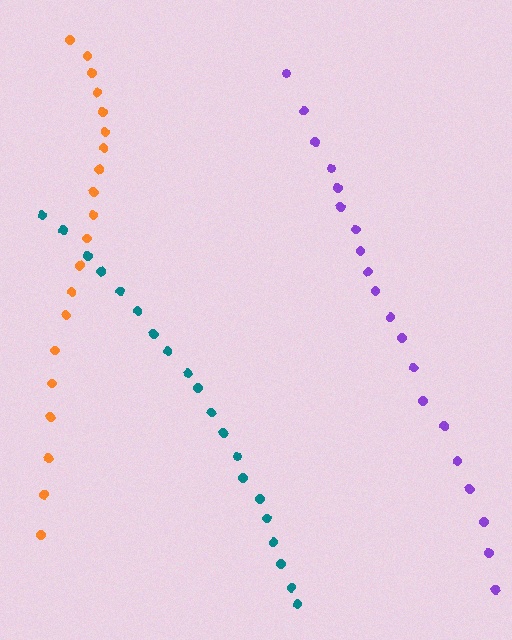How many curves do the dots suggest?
There are 3 distinct paths.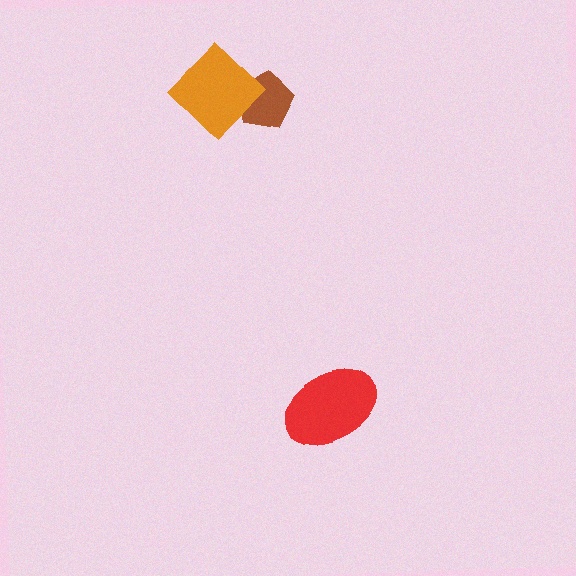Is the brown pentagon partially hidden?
Yes, it is partially covered by another shape.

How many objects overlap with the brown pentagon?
1 object overlaps with the brown pentagon.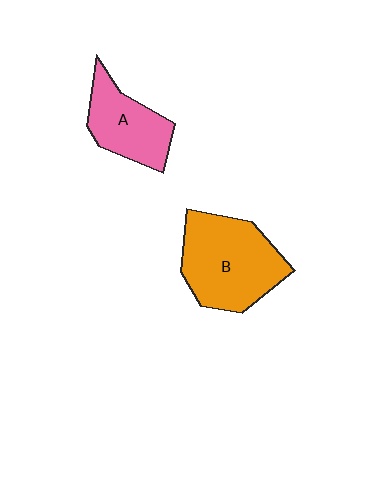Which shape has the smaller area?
Shape A (pink).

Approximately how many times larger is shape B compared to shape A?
Approximately 1.5 times.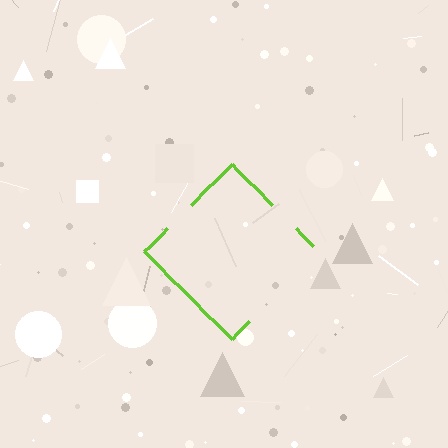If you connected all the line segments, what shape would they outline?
They would outline a diamond.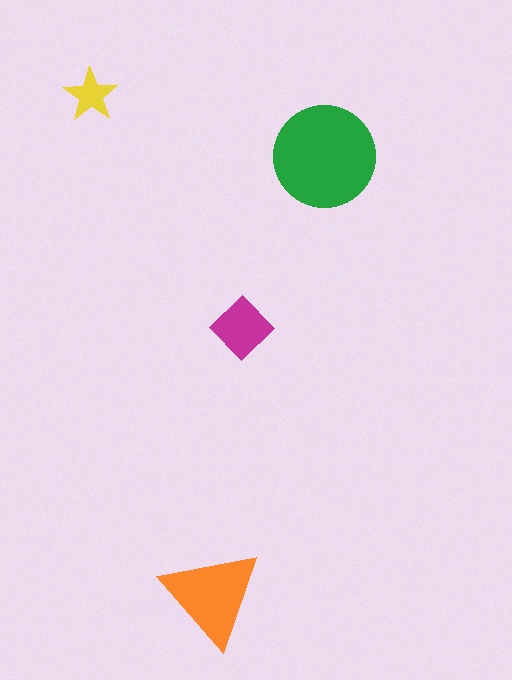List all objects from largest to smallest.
The green circle, the orange triangle, the magenta diamond, the yellow star.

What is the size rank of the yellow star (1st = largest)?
4th.